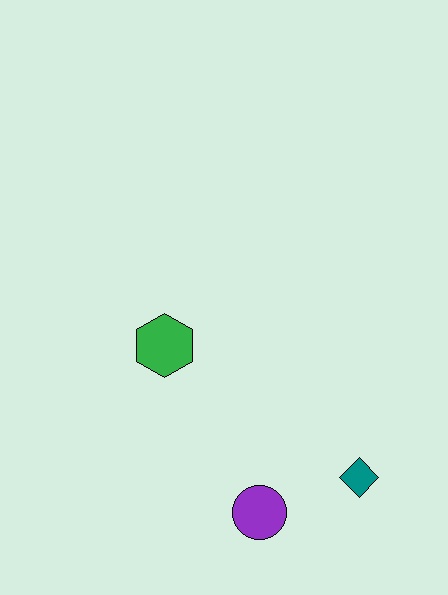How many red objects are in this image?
There are no red objects.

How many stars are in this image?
There are no stars.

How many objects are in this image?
There are 3 objects.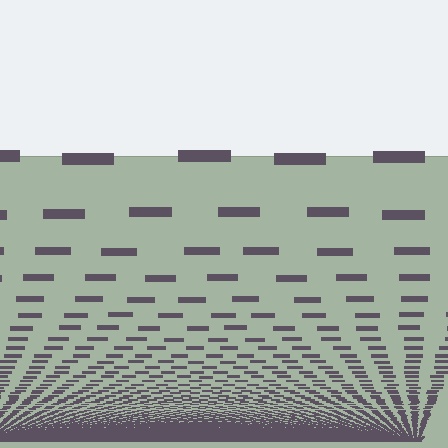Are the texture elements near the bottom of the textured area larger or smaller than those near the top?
Smaller. The gradient is inverted — elements near the bottom are smaller and denser.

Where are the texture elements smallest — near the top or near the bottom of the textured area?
Near the bottom.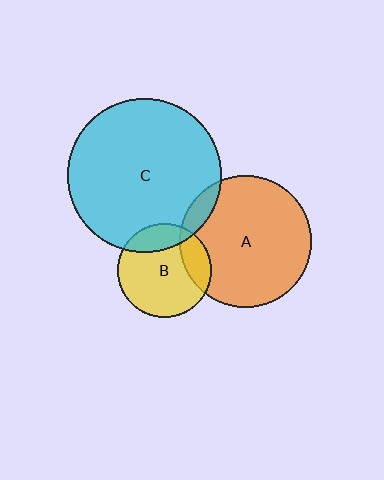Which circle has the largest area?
Circle C (cyan).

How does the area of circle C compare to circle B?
Approximately 2.7 times.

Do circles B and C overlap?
Yes.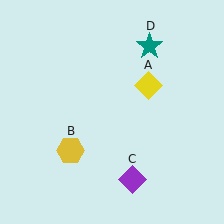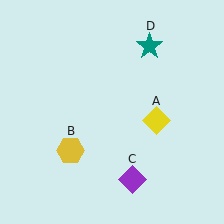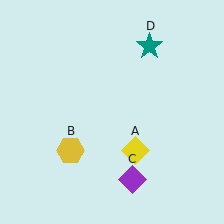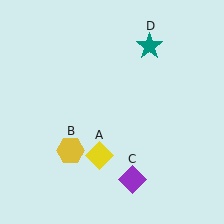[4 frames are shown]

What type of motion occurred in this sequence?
The yellow diamond (object A) rotated clockwise around the center of the scene.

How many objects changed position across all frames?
1 object changed position: yellow diamond (object A).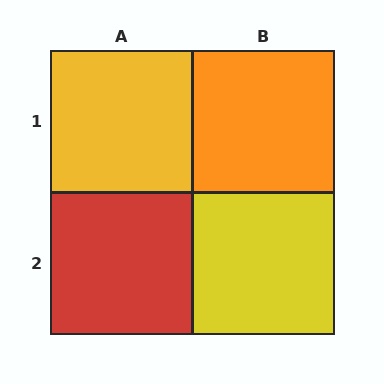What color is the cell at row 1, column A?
Yellow.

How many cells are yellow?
2 cells are yellow.